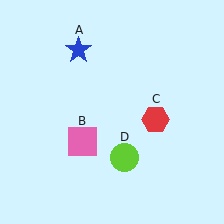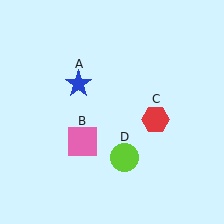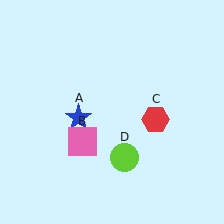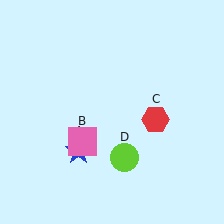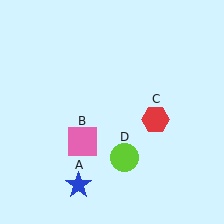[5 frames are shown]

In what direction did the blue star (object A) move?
The blue star (object A) moved down.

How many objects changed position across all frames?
1 object changed position: blue star (object A).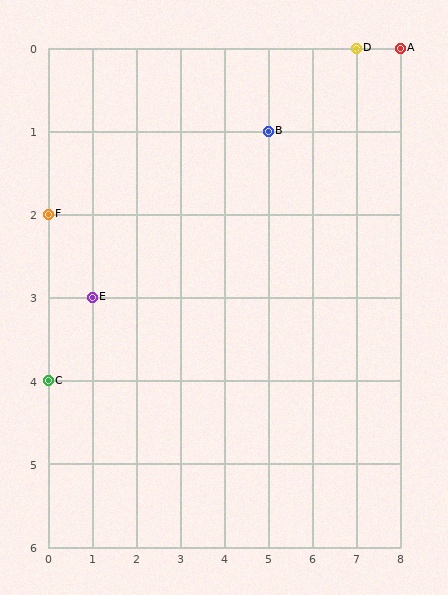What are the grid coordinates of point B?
Point B is at grid coordinates (5, 1).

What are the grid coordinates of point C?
Point C is at grid coordinates (0, 4).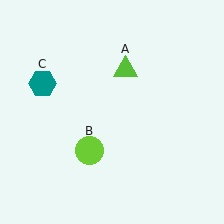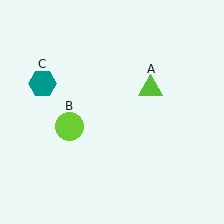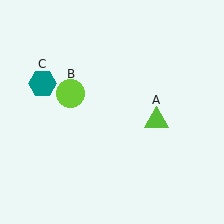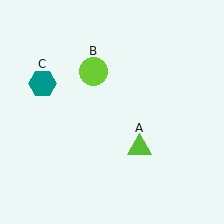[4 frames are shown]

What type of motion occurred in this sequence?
The lime triangle (object A), lime circle (object B) rotated clockwise around the center of the scene.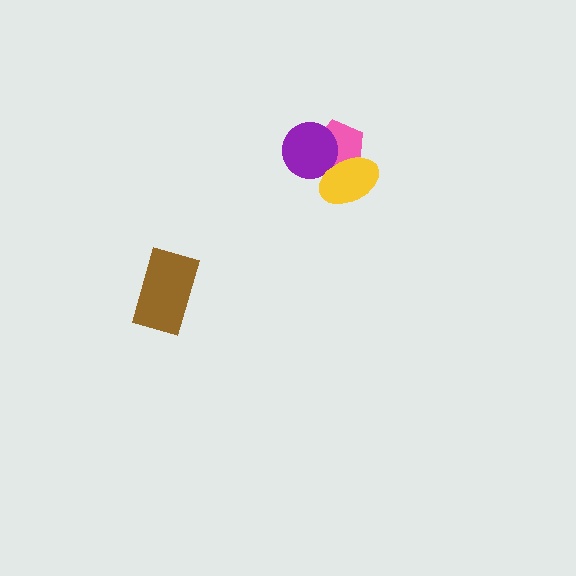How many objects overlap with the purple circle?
2 objects overlap with the purple circle.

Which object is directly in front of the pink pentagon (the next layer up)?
The purple circle is directly in front of the pink pentagon.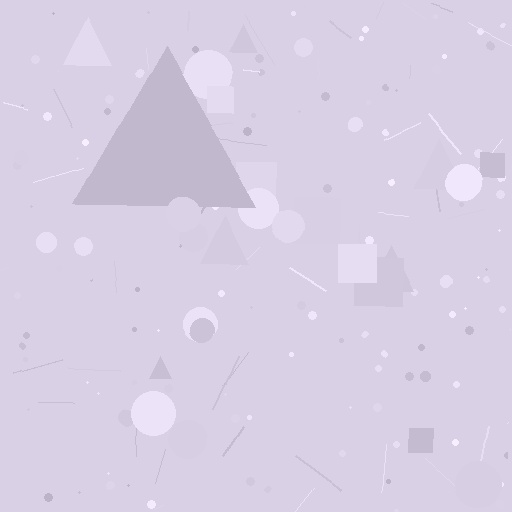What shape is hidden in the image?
A triangle is hidden in the image.